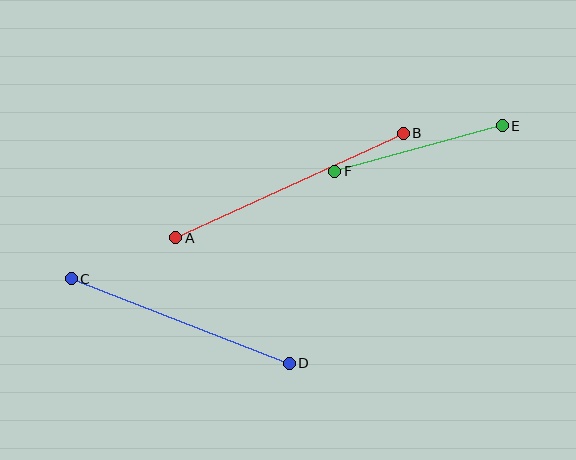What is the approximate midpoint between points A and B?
The midpoint is at approximately (289, 186) pixels.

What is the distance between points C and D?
The distance is approximately 234 pixels.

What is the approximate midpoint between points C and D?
The midpoint is at approximately (180, 321) pixels.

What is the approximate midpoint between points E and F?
The midpoint is at approximately (418, 149) pixels.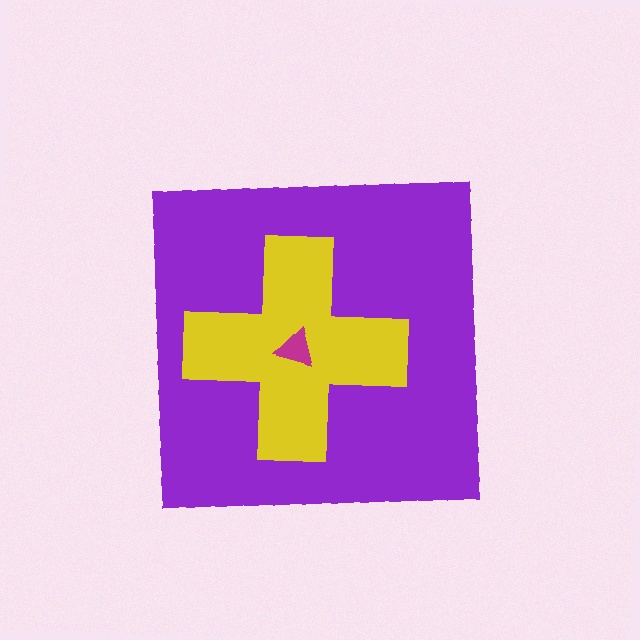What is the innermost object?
The magenta triangle.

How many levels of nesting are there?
3.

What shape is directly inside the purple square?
The yellow cross.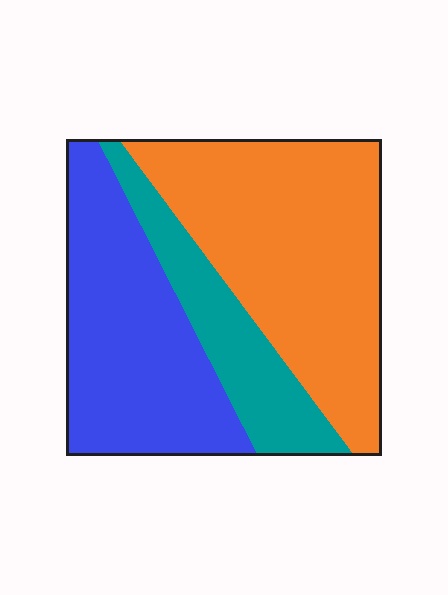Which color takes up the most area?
Orange, at roughly 45%.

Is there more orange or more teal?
Orange.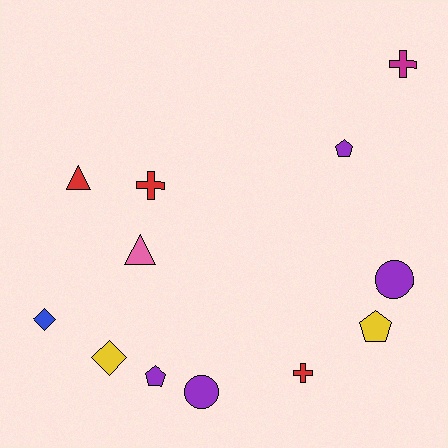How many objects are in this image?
There are 12 objects.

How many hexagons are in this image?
There are no hexagons.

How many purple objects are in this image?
There are 4 purple objects.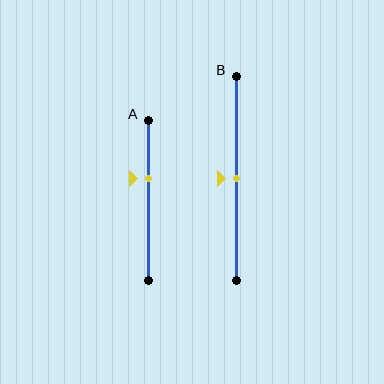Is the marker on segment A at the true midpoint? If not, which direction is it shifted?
No, the marker on segment A is shifted upward by about 14% of the segment length.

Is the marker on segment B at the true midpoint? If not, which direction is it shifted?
Yes, the marker on segment B is at the true midpoint.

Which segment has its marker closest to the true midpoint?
Segment B has its marker closest to the true midpoint.